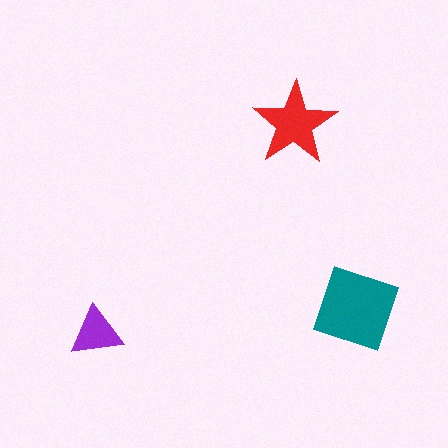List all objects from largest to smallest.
The teal diamond, the red star, the purple triangle.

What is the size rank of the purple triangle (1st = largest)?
3rd.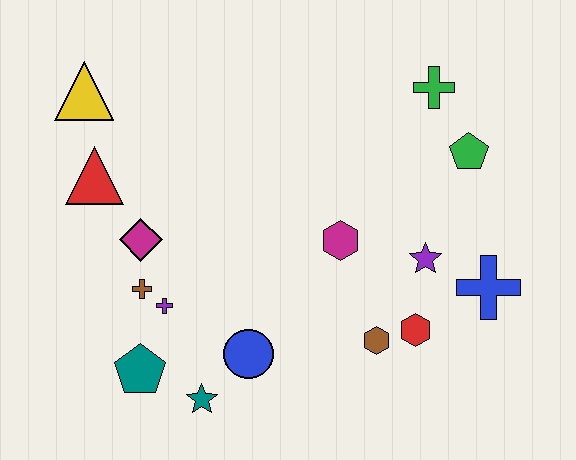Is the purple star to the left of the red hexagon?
No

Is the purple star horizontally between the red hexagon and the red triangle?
No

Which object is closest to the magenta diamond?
The brown cross is closest to the magenta diamond.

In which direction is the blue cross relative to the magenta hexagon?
The blue cross is to the right of the magenta hexagon.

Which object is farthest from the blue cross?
The yellow triangle is farthest from the blue cross.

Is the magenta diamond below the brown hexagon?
No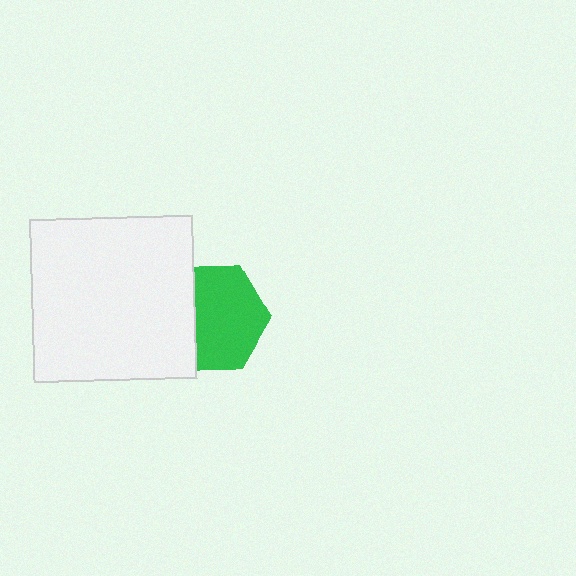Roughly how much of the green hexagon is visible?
Most of it is visible (roughly 67%).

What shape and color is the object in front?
The object in front is a white square.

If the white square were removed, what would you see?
You would see the complete green hexagon.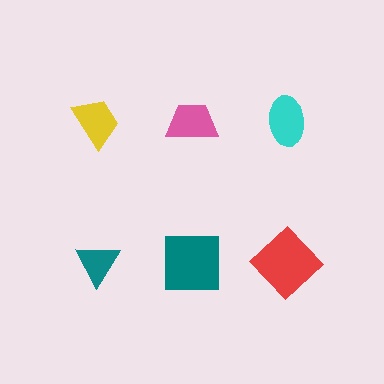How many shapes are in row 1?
3 shapes.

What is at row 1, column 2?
A pink trapezoid.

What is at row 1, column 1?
A yellow trapezoid.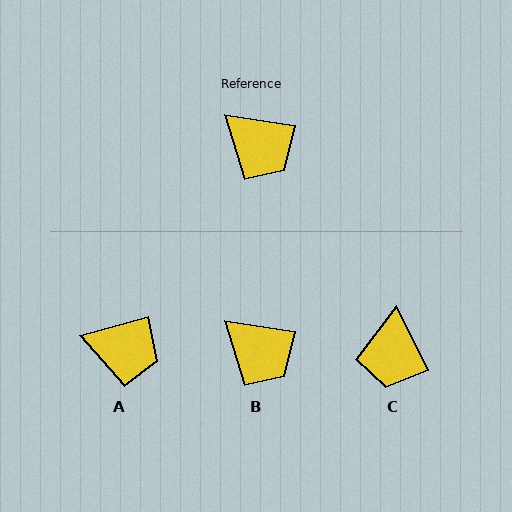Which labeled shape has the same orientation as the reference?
B.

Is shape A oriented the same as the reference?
No, it is off by about 25 degrees.